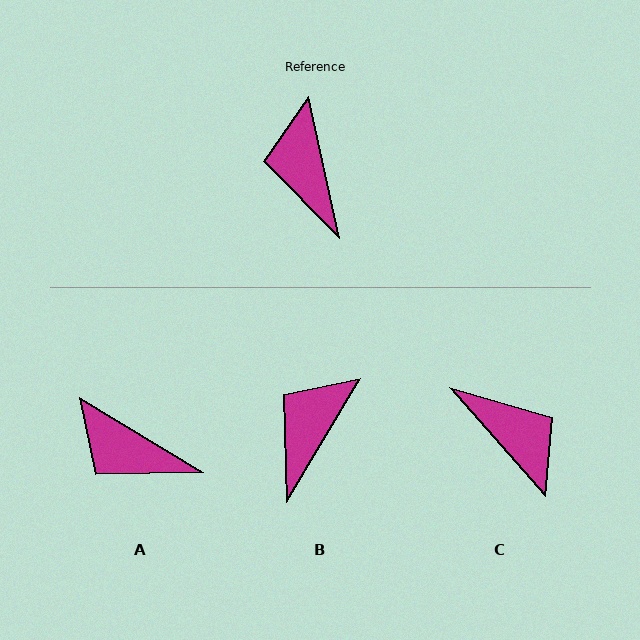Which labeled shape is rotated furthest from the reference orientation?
C, about 151 degrees away.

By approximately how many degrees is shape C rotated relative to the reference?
Approximately 151 degrees clockwise.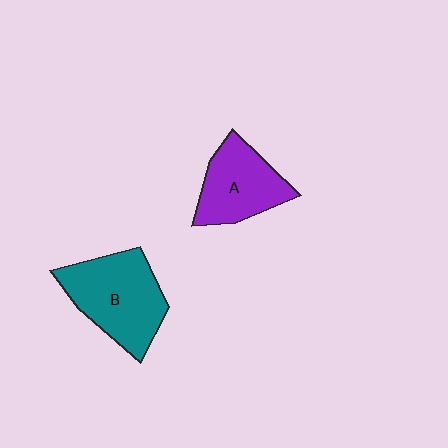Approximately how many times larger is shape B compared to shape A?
Approximately 1.3 times.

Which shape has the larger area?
Shape B (teal).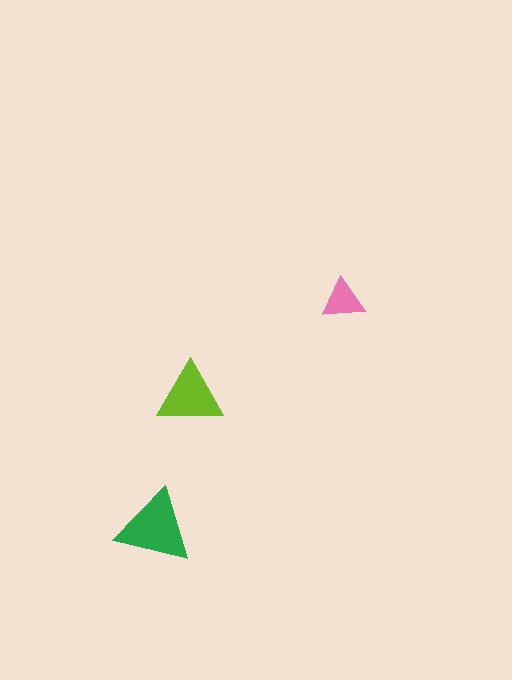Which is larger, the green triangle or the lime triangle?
The green one.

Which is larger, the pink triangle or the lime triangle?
The lime one.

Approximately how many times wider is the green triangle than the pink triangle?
About 2 times wider.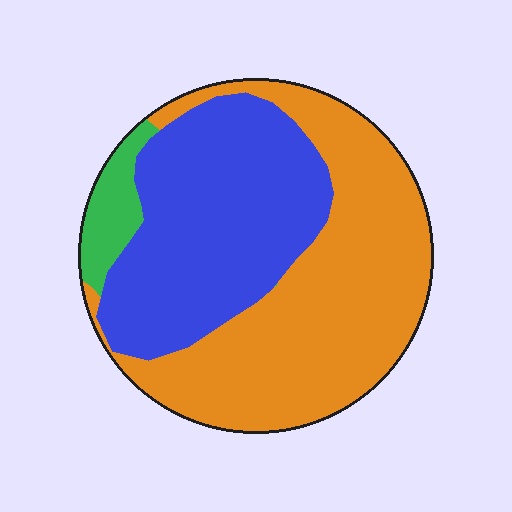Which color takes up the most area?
Orange, at roughly 50%.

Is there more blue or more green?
Blue.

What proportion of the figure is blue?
Blue covers roughly 40% of the figure.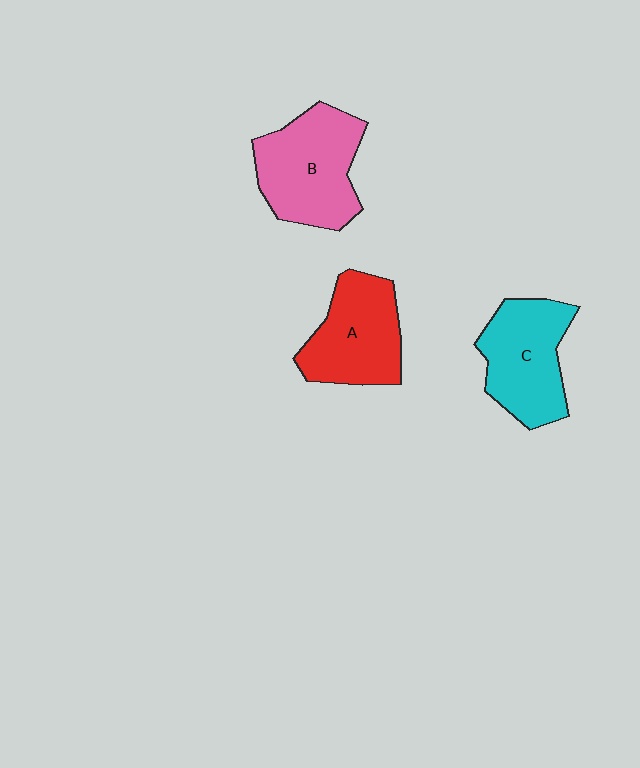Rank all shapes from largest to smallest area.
From largest to smallest: B (pink), C (cyan), A (red).